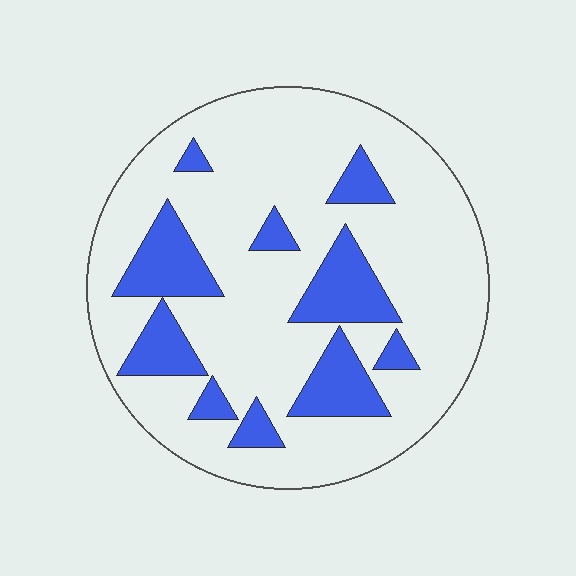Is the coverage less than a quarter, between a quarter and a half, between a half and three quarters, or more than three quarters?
Less than a quarter.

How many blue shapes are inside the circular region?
10.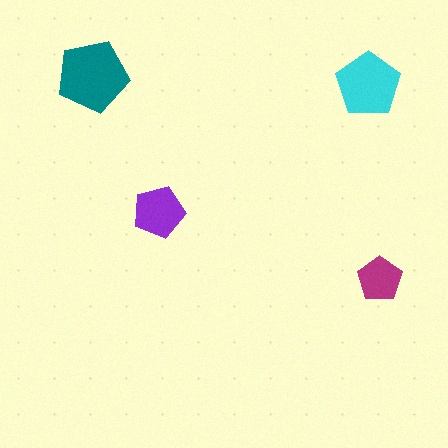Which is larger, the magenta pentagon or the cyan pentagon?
The cyan one.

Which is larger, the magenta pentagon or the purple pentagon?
The purple one.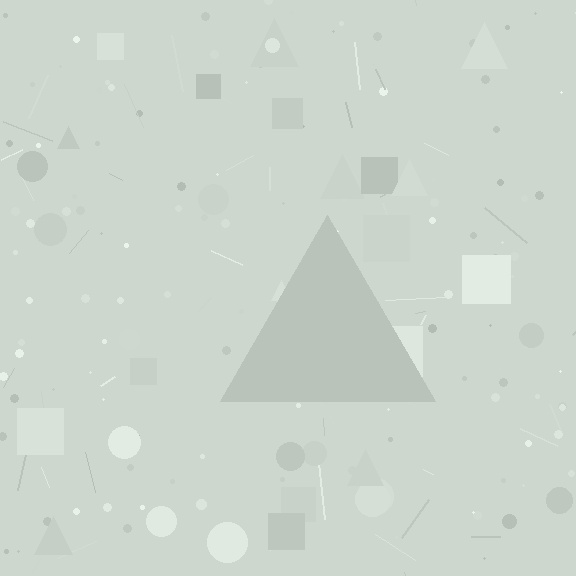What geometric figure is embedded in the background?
A triangle is embedded in the background.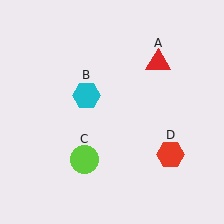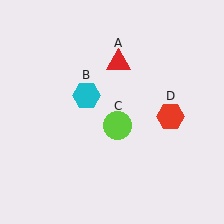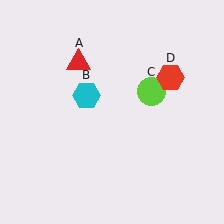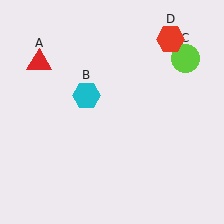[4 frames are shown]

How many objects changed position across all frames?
3 objects changed position: red triangle (object A), lime circle (object C), red hexagon (object D).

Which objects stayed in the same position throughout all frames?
Cyan hexagon (object B) remained stationary.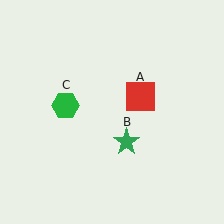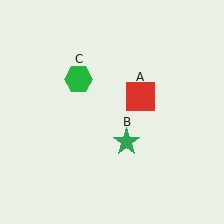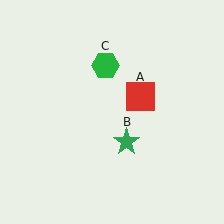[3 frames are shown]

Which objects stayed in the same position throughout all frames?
Red square (object A) and green star (object B) remained stationary.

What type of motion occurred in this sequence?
The green hexagon (object C) rotated clockwise around the center of the scene.